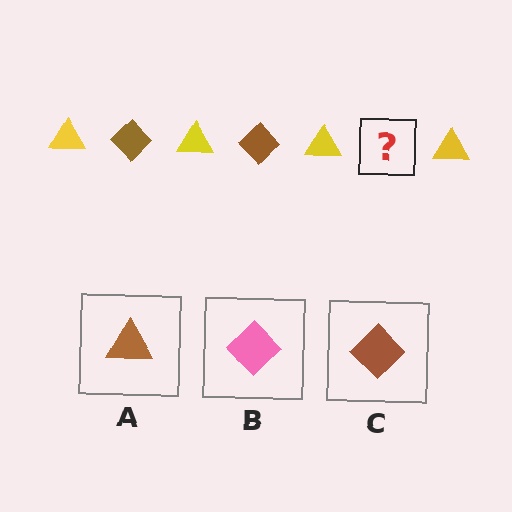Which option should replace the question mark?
Option C.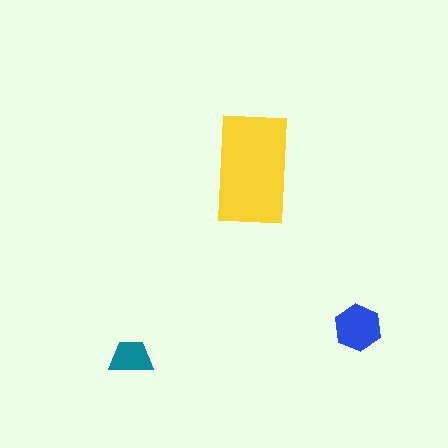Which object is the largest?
The yellow rectangle.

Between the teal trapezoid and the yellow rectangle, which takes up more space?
The yellow rectangle.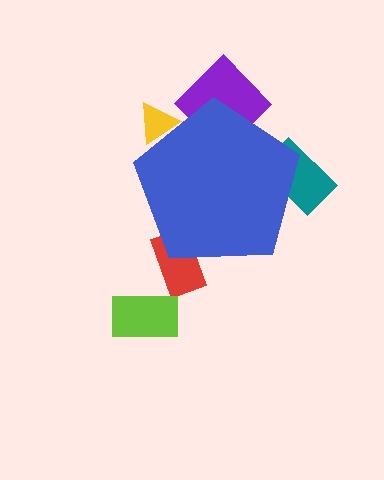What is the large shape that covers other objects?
A blue pentagon.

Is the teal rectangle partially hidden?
Yes, the teal rectangle is partially hidden behind the blue pentagon.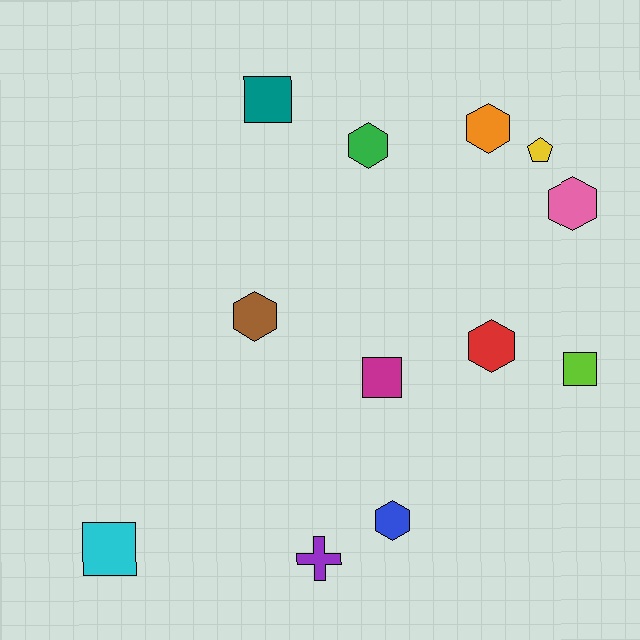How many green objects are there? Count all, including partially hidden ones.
There is 1 green object.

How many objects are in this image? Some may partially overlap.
There are 12 objects.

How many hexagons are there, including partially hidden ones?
There are 6 hexagons.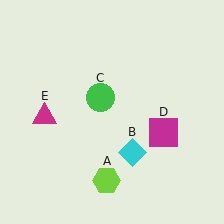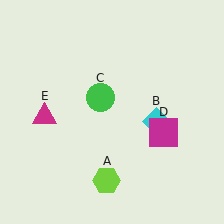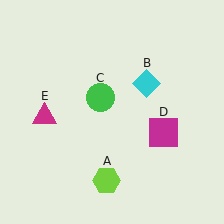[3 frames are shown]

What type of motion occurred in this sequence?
The cyan diamond (object B) rotated counterclockwise around the center of the scene.